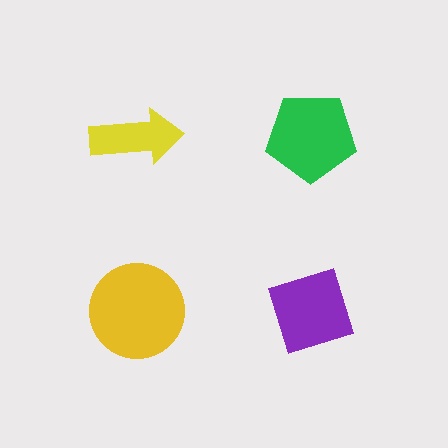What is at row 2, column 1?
A yellow circle.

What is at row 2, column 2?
A purple diamond.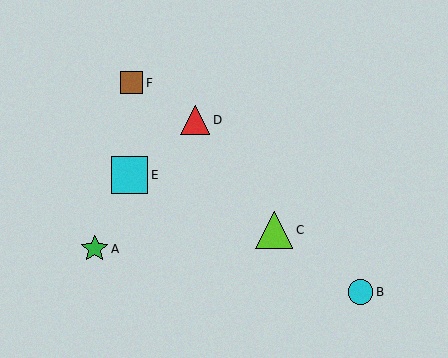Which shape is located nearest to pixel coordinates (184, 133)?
The red triangle (labeled D) at (195, 120) is nearest to that location.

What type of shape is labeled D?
Shape D is a red triangle.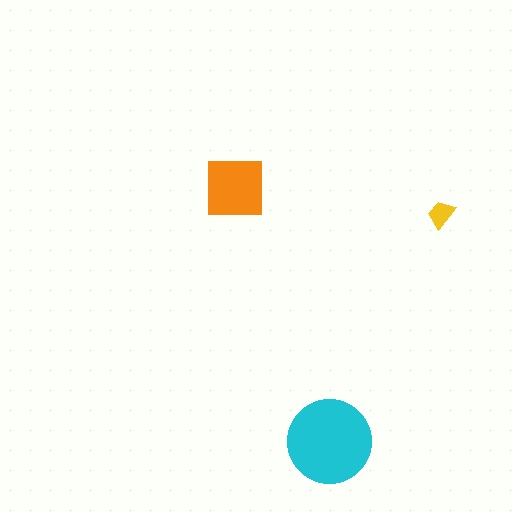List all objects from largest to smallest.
The cyan circle, the orange square, the yellow trapezoid.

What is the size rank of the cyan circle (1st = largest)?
1st.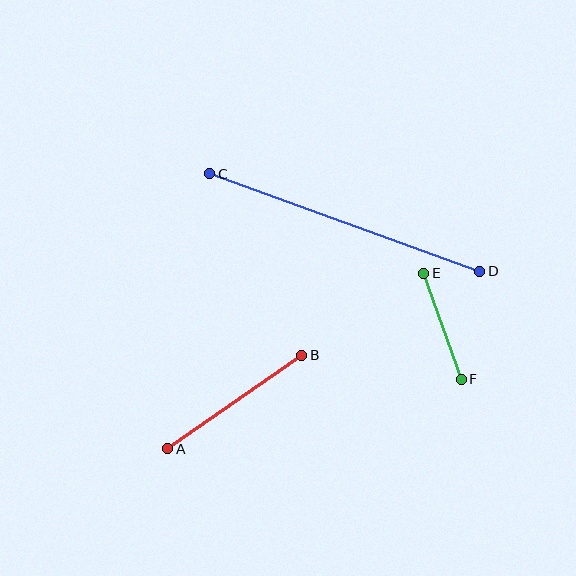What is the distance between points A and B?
The distance is approximately 163 pixels.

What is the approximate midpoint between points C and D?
The midpoint is at approximately (345, 223) pixels.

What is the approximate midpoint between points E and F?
The midpoint is at approximately (442, 326) pixels.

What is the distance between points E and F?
The distance is approximately 112 pixels.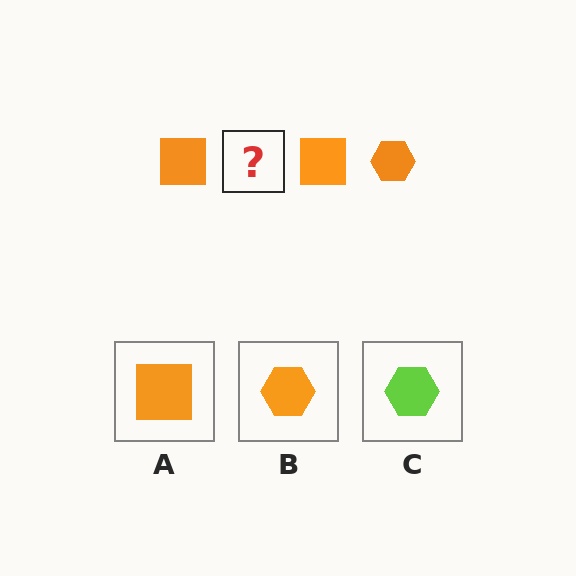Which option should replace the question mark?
Option B.